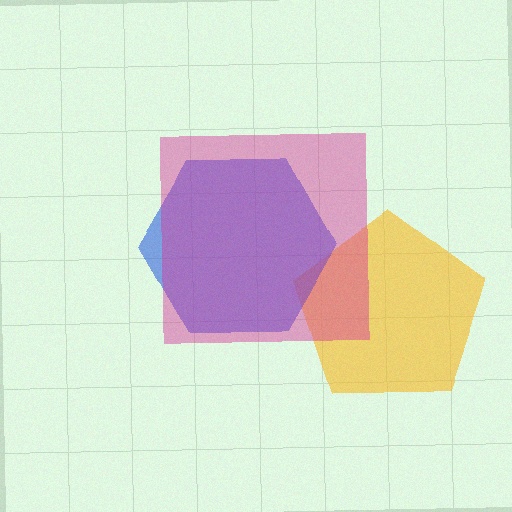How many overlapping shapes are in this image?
There are 3 overlapping shapes in the image.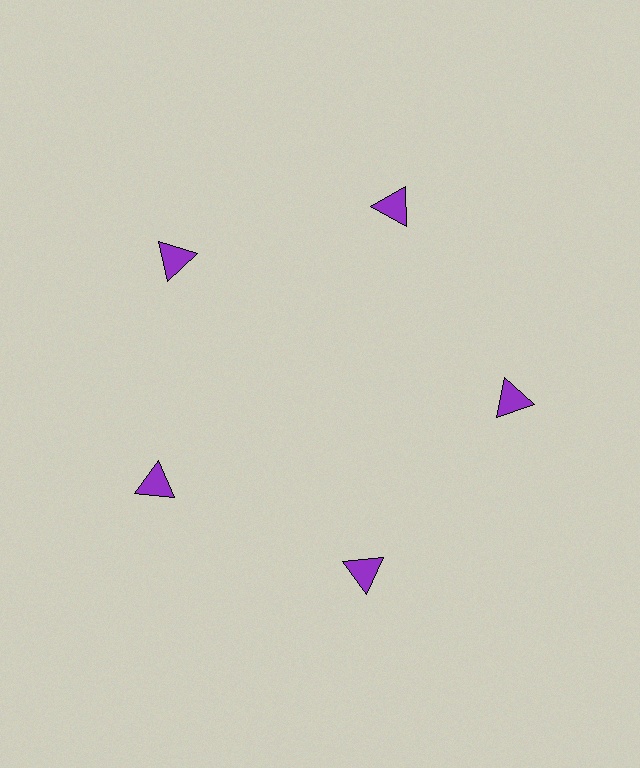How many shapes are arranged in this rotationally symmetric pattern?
There are 5 shapes, arranged in 5 groups of 1.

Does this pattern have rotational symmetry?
Yes, this pattern has 5-fold rotational symmetry. It looks the same after rotating 72 degrees around the center.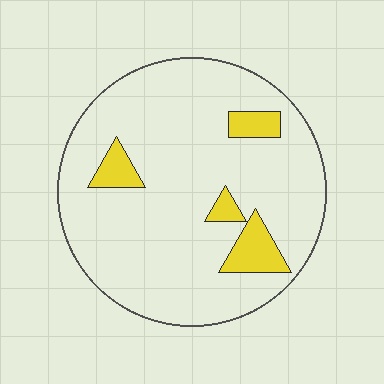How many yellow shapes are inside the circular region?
4.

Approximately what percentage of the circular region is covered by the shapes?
Approximately 10%.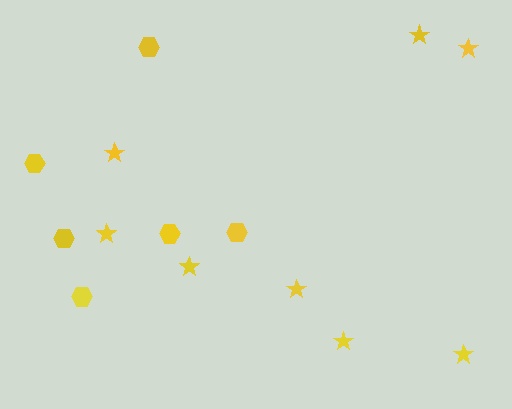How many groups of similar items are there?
There are 2 groups: one group of hexagons (6) and one group of stars (8).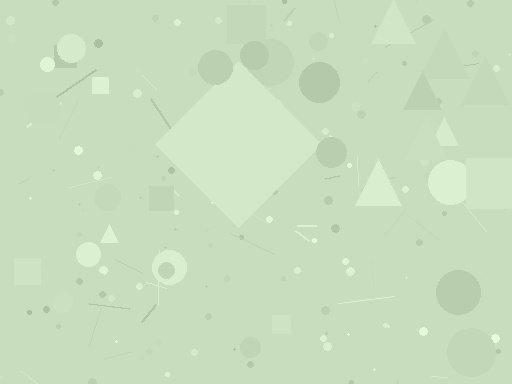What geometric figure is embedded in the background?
A diamond is embedded in the background.